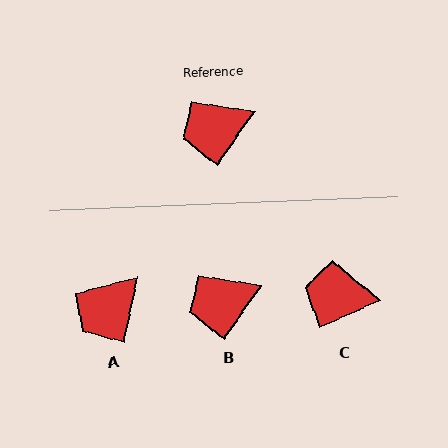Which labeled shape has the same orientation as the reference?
B.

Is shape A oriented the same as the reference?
No, it is off by about 23 degrees.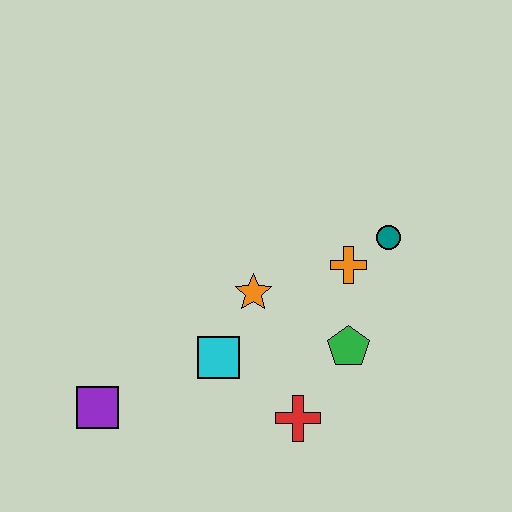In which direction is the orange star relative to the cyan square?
The orange star is above the cyan square.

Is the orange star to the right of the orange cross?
No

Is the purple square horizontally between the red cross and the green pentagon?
No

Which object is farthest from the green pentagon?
The purple square is farthest from the green pentagon.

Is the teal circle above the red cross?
Yes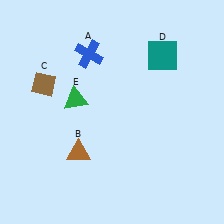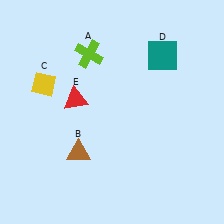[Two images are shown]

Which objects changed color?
A changed from blue to lime. C changed from brown to yellow. E changed from green to red.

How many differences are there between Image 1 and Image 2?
There are 3 differences between the two images.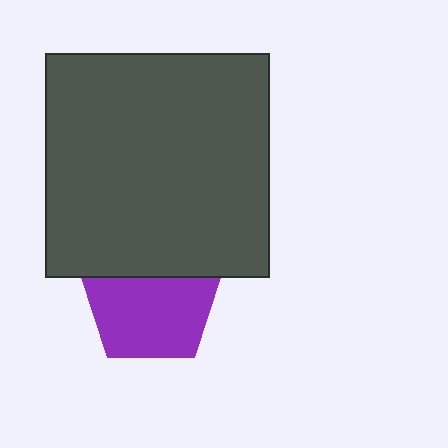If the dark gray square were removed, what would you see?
You would see the complete purple pentagon.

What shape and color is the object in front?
The object in front is a dark gray square.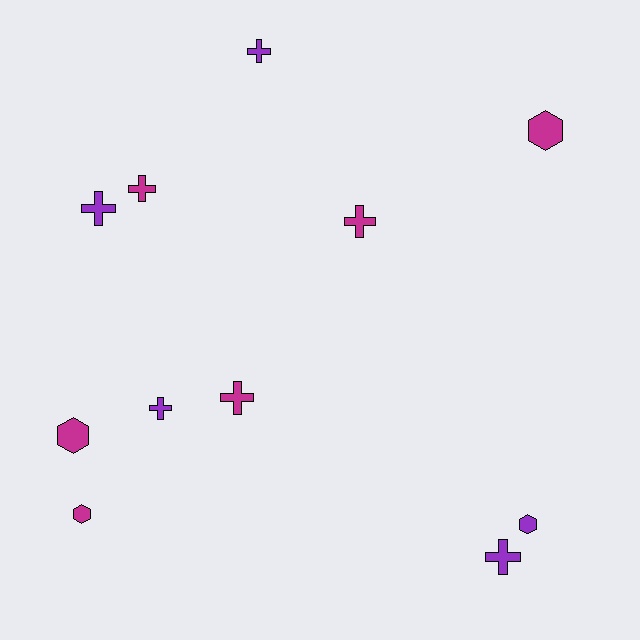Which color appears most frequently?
Magenta, with 6 objects.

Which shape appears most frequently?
Cross, with 7 objects.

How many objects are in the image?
There are 11 objects.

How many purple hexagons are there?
There is 1 purple hexagon.